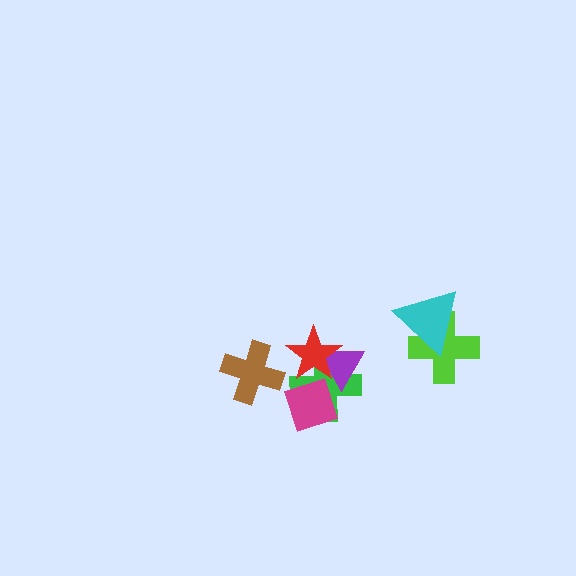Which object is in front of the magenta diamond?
The red star is in front of the magenta diamond.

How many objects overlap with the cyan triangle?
1 object overlaps with the cyan triangle.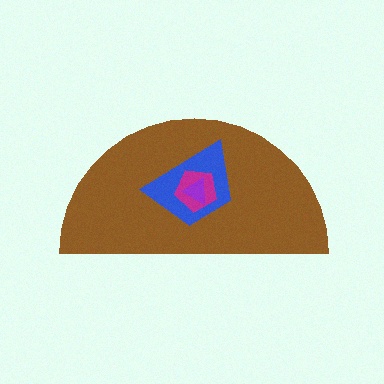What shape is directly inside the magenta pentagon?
The purple triangle.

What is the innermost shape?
The purple triangle.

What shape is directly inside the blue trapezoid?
The magenta pentagon.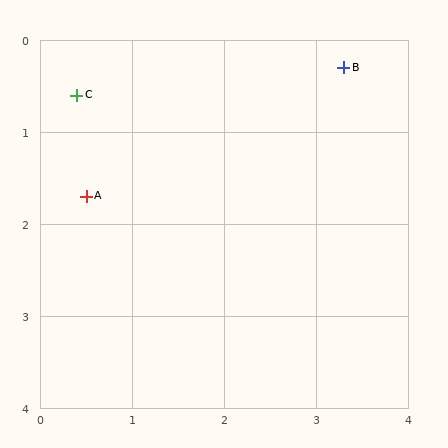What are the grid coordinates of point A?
Point A is at approximately (0.5, 1.7).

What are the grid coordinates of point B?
Point B is at approximately (3.3, 0.3).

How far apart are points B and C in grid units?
Points B and C are about 2.9 grid units apart.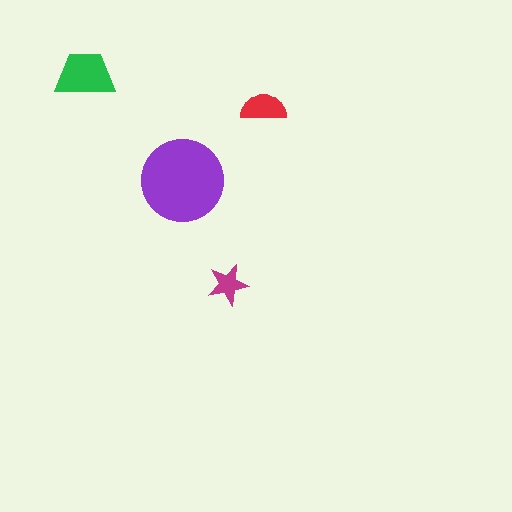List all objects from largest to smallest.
The purple circle, the green trapezoid, the red semicircle, the magenta star.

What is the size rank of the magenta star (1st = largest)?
4th.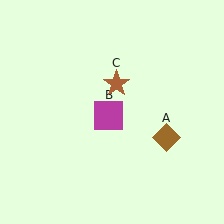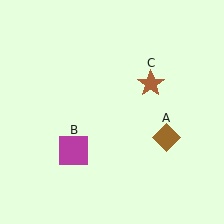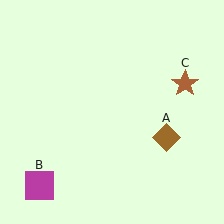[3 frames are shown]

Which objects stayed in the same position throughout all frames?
Brown diamond (object A) remained stationary.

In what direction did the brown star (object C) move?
The brown star (object C) moved right.